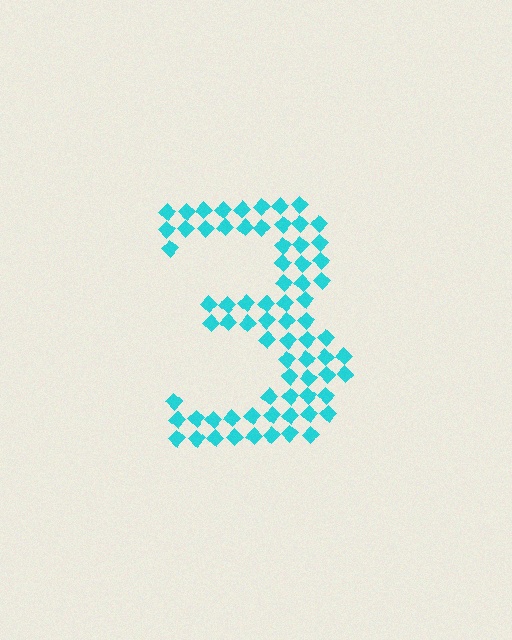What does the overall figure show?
The overall figure shows the digit 3.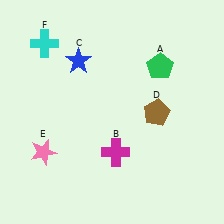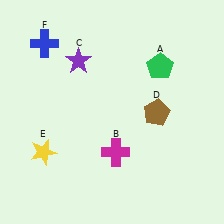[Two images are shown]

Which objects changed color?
C changed from blue to purple. E changed from pink to yellow. F changed from cyan to blue.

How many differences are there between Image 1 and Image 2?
There are 3 differences between the two images.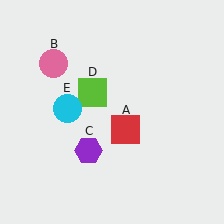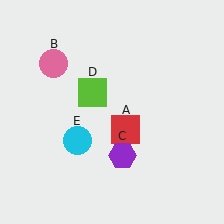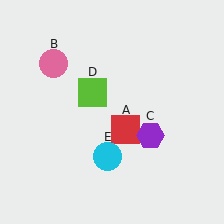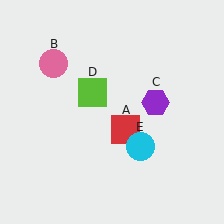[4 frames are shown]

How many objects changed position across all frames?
2 objects changed position: purple hexagon (object C), cyan circle (object E).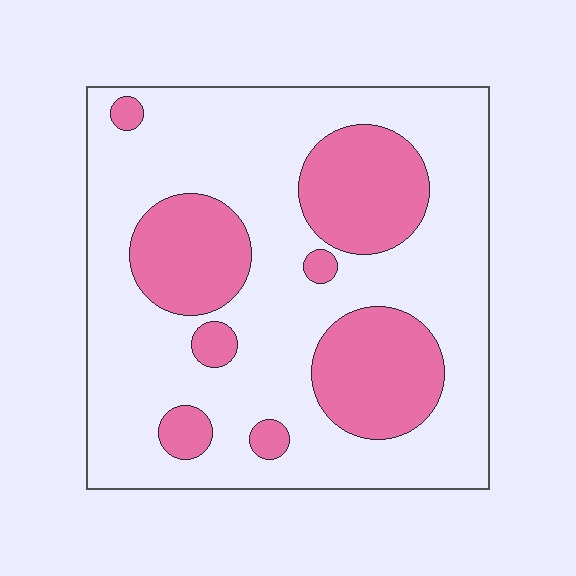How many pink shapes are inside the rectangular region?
8.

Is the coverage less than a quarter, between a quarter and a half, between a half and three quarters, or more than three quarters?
Between a quarter and a half.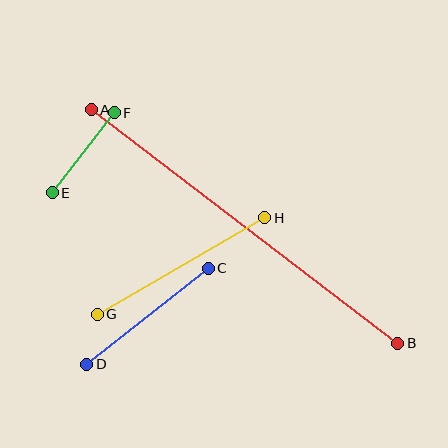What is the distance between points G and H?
The distance is approximately 194 pixels.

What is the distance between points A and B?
The distance is approximately 385 pixels.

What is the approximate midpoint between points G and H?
The midpoint is at approximately (181, 266) pixels.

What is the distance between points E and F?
The distance is approximately 101 pixels.